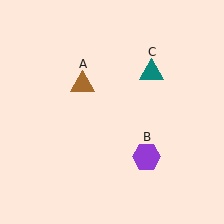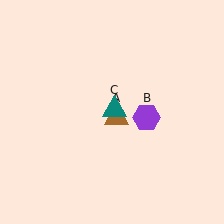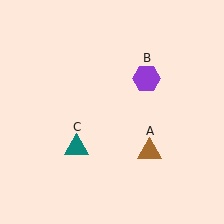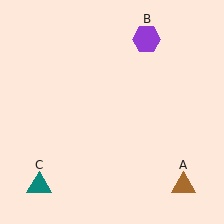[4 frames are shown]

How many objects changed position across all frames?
3 objects changed position: brown triangle (object A), purple hexagon (object B), teal triangle (object C).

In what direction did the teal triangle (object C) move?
The teal triangle (object C) moved down and to the left.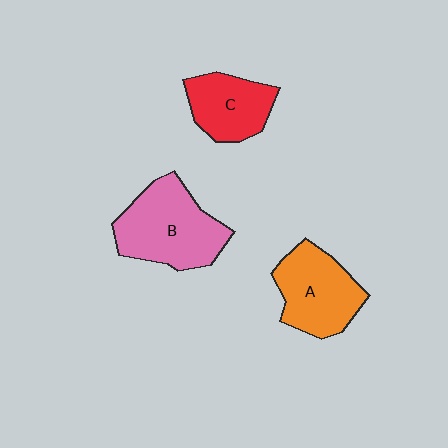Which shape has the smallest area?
Shape C (red).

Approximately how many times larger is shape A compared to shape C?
Approximately 1.3 times.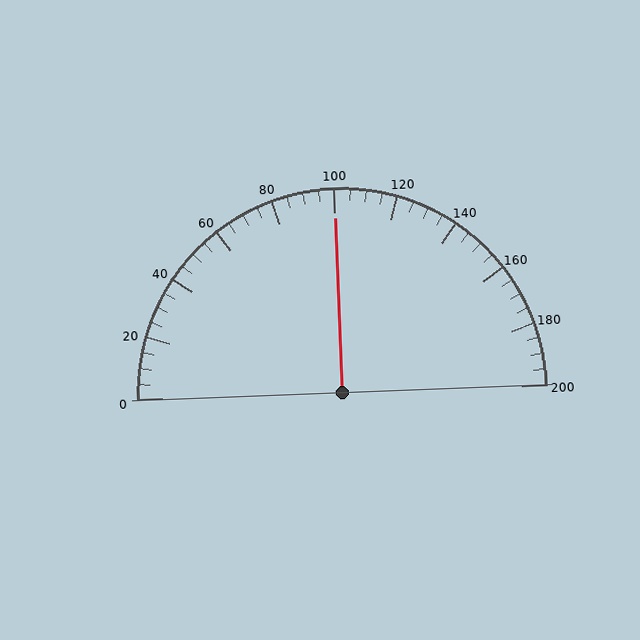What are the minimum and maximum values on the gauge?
The gauge ranges from 0 to 200.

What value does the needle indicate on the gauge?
The needle indicates approximately 100.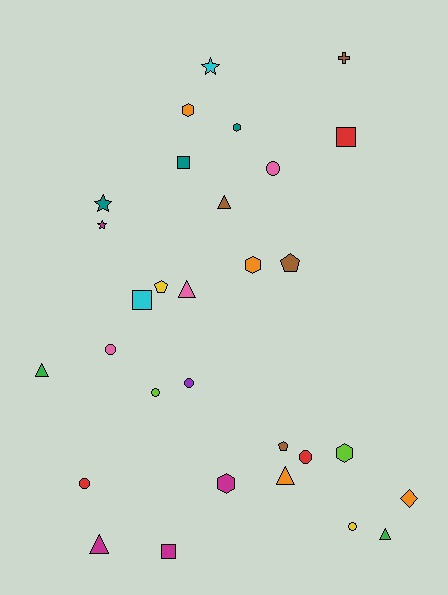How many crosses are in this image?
There is 1 cross.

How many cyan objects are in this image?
There are 2 cyan objects.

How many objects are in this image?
There are 30 objects.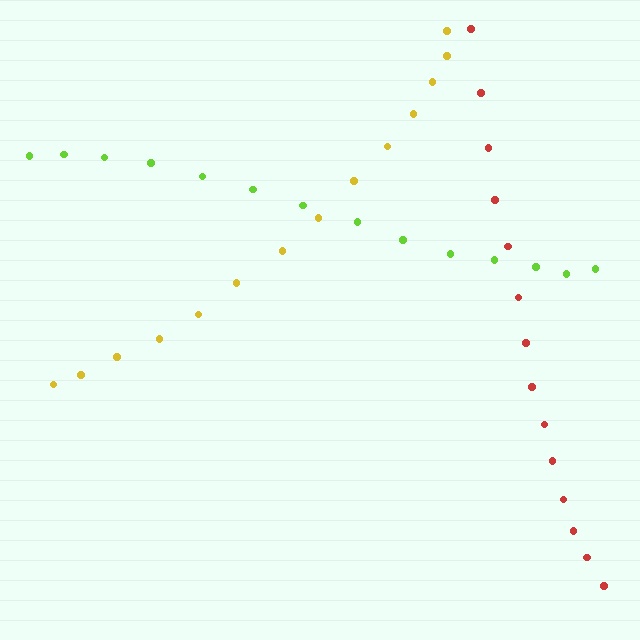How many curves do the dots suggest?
There are 3 distinct paths.